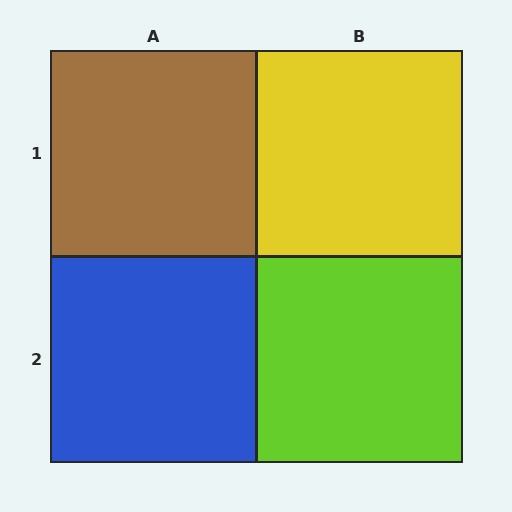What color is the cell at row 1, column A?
Brown.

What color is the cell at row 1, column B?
Yellow.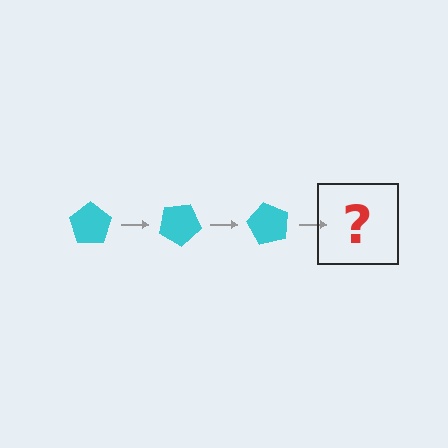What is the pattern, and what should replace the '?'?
The pattern is that the pentagon rotates 30 degrees each step. The '?' should be a cyan pentagon rotated 90 degrees.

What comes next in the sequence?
The next element should be a cyan pentagon rotated 90 degrees.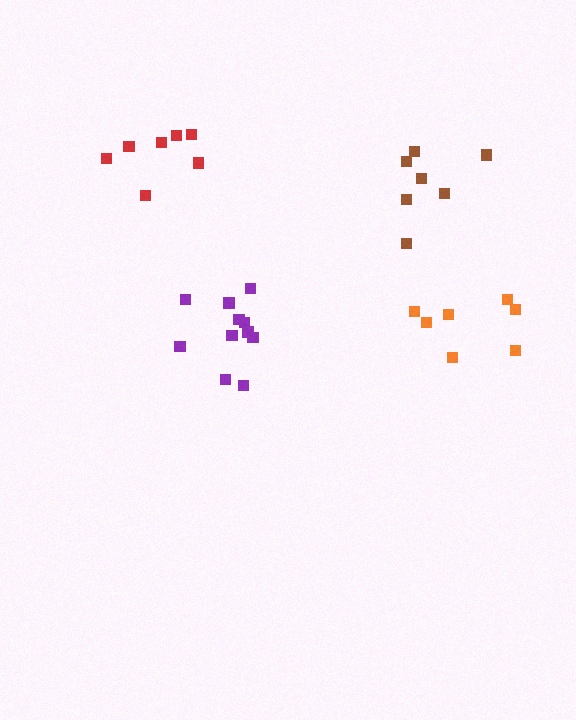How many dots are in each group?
Group 1: 7 dots, Group 2: 11 dots, Group 3: 7 dots, Group 4: 7 dots (32 total).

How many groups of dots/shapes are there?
There are 4 groups.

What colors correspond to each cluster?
The clusters are colored: brown, purple, orange, red.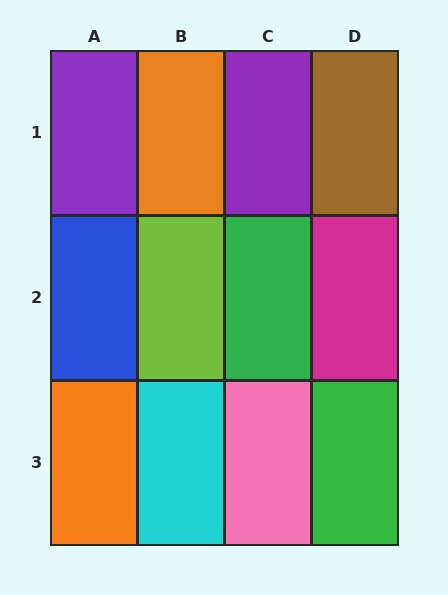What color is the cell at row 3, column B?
Cyan.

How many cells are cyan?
1 cell is cyan.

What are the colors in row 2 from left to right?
Blue, lime, green, magenta.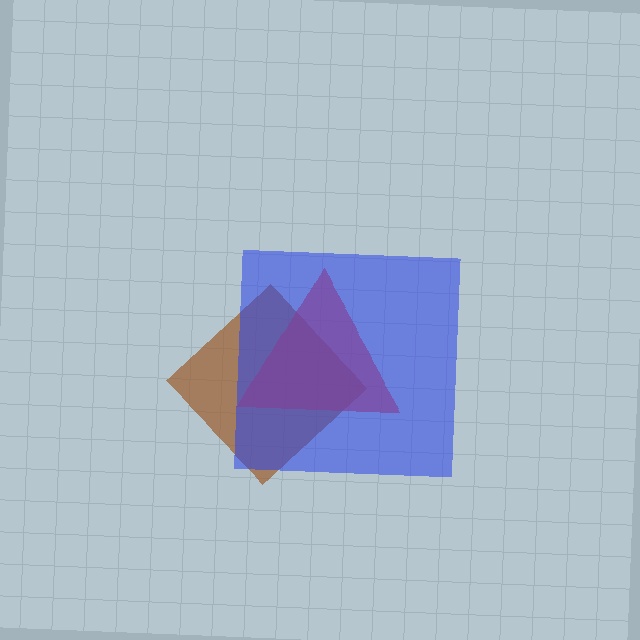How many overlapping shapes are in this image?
There are 3 overlapping shapes in the image.